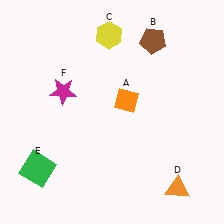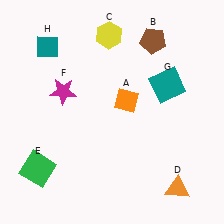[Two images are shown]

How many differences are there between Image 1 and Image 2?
There are 2 differences between the two images.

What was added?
A teal square (G), a teal diamond (H) were added in Image 2.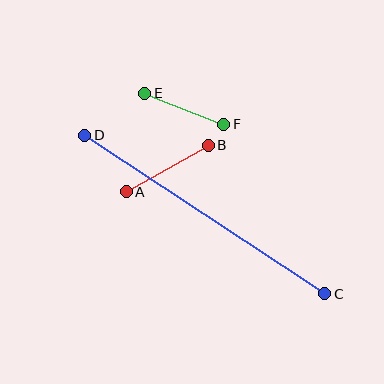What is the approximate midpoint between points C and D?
The midpoint is at approximately (205, 214) pixels.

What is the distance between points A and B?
The distance is approximately 94 pixels.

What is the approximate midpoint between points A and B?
The midpoint is at approximately (167, 169) pixels.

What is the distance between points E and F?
The distance is approximately 85 pixels.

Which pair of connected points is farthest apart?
Points C and D are farthest apart.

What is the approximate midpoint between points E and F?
The midpoint is at approximately (184, 109) pixels.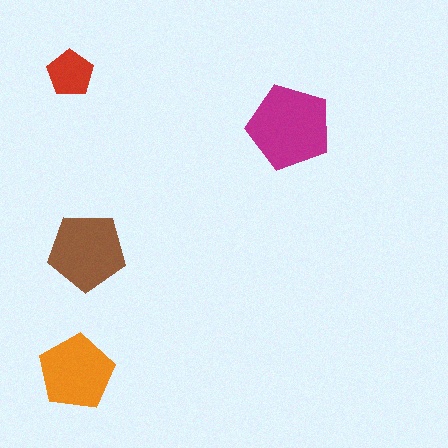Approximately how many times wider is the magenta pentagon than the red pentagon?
About 2 times wider.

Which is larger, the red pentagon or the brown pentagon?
The brown one.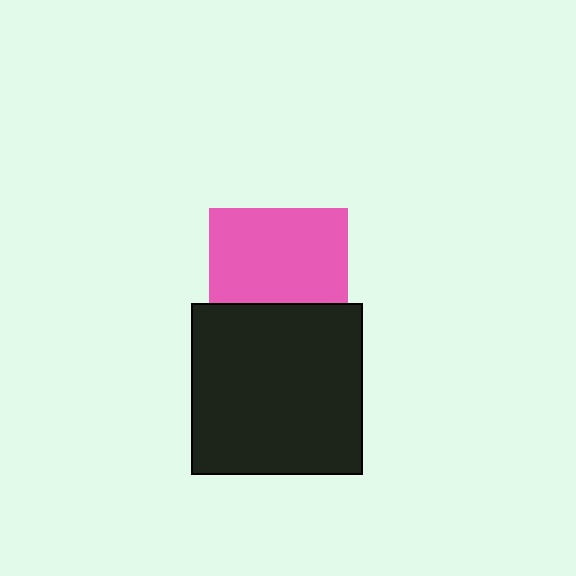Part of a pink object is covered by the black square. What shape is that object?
It is a square.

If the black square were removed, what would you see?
You would see the complete pink square.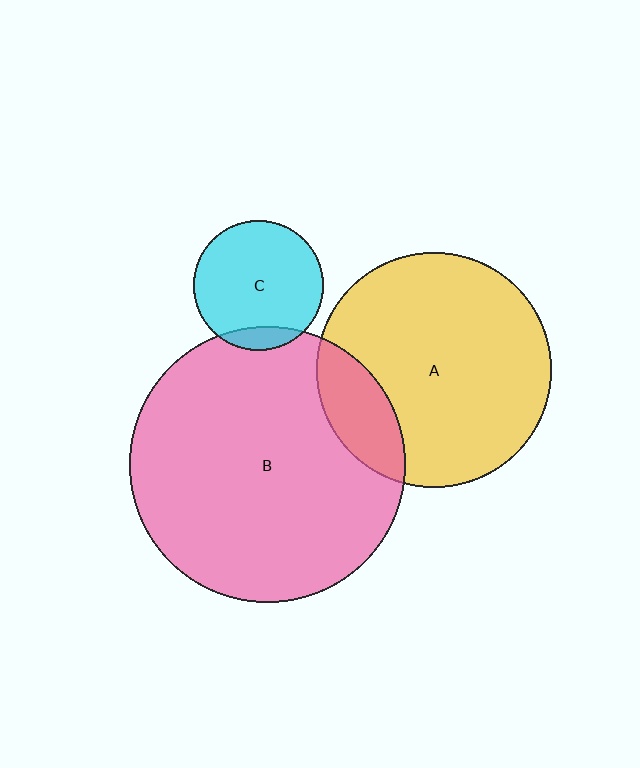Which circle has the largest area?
Circle B (pink).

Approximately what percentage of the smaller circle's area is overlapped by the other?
Approximately 10%.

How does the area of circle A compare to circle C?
Approximately 3.3 times.